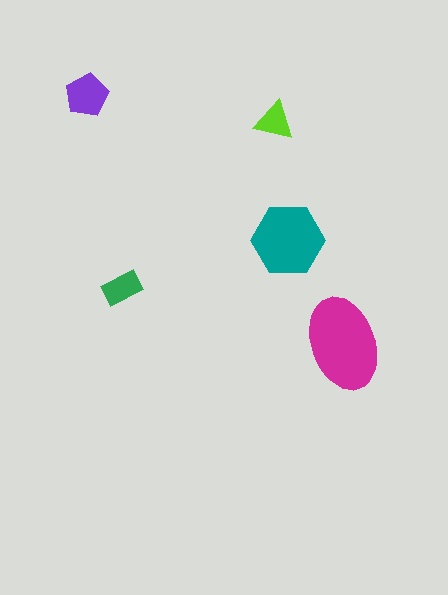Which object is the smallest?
The lime triangle.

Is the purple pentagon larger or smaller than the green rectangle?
Larger.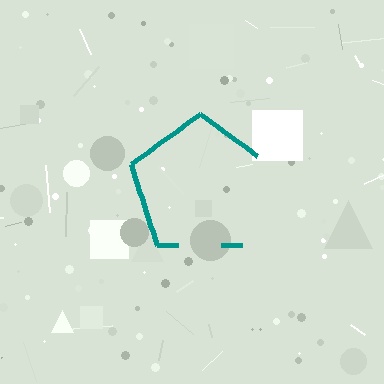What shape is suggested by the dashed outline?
The dashed outline suggests a pentagon.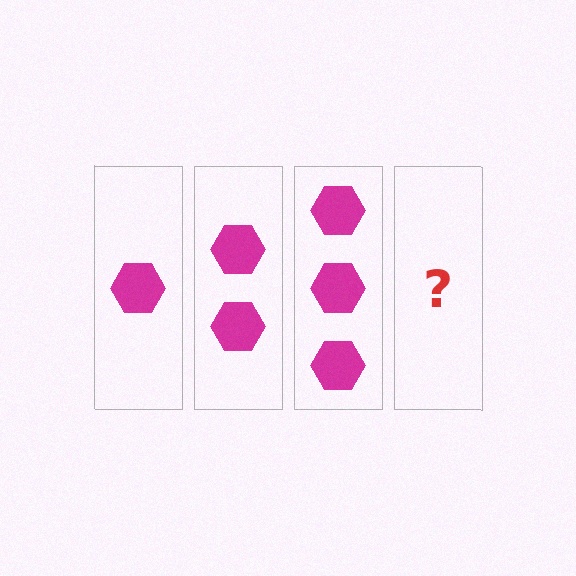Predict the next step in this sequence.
The next step is 4 hexagons.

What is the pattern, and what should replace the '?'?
The pattern is that each step adds one more hexagon. The '?' should be 4 hexagons.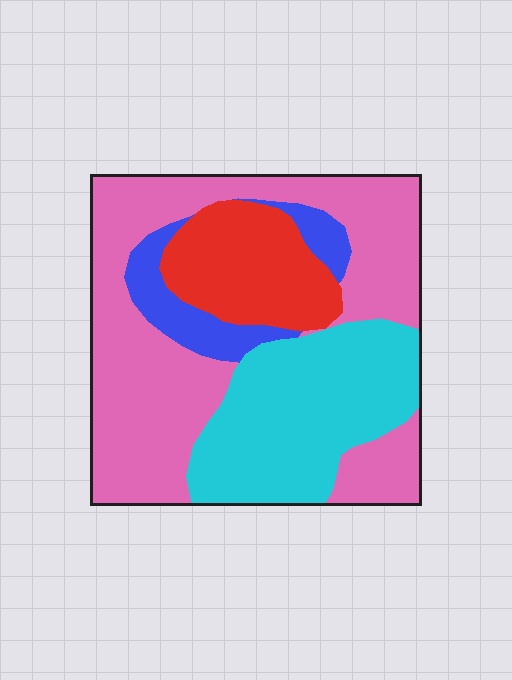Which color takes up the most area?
Pink, at roughly 45%.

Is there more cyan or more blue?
Cyan.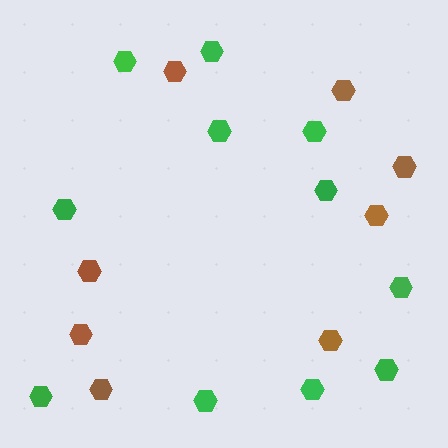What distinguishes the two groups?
There are 2 groups: one group of brown hexagons (8) and one group of green hexagons (11).